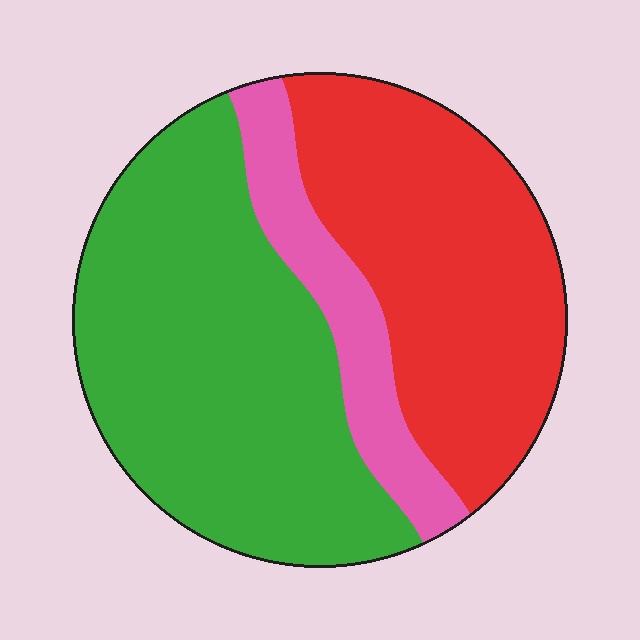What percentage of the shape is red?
Red takes up about three eighths (3/8) of the shape.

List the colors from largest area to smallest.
From largest to smallest: green, red, pink.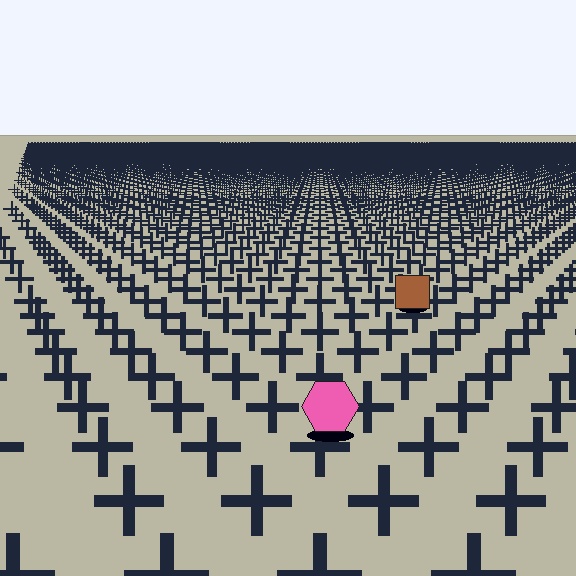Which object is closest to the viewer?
The pink hexagon is closest. The texture marks near it are larger and more spread out.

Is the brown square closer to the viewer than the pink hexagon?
No. The pink hexagon is closer — you can tell from the texture gradient: the ground texture is coarser near it.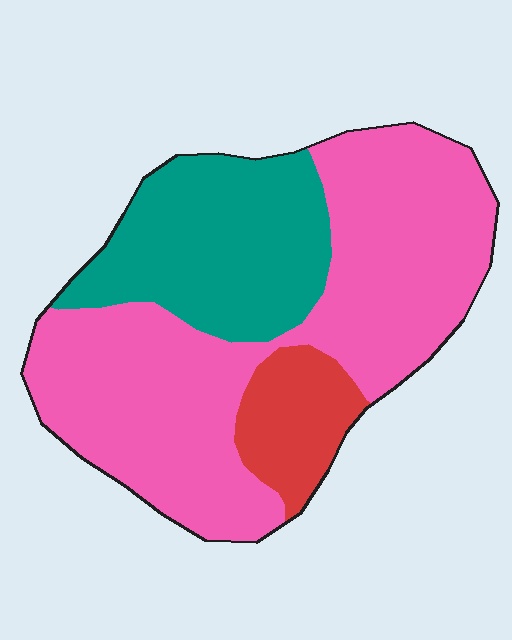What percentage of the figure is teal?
Teal takes up between a quarter and a half of the figure.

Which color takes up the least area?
Red, at roughly 10%.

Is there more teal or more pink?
Pink.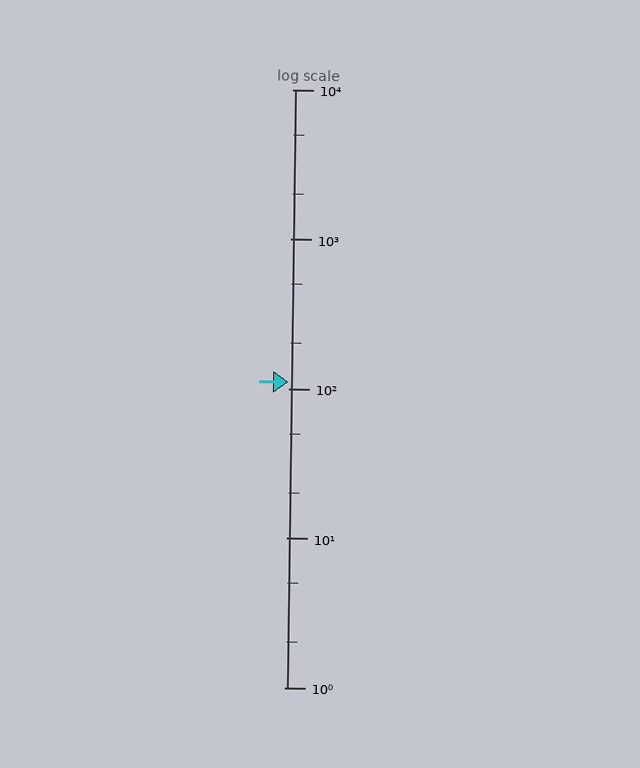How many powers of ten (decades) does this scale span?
The scale spans 4 decades, from 1 to 10000.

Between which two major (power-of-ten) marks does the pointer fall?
The pointer is between 100 and 1000.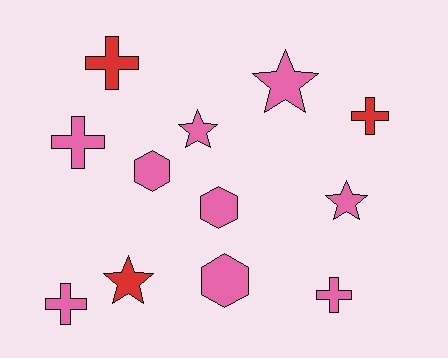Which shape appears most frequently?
Cross, with 5 objects.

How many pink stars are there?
There are 3 pink stars.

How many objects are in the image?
There are 12 objects.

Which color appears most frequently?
Pink, with 9 objects.